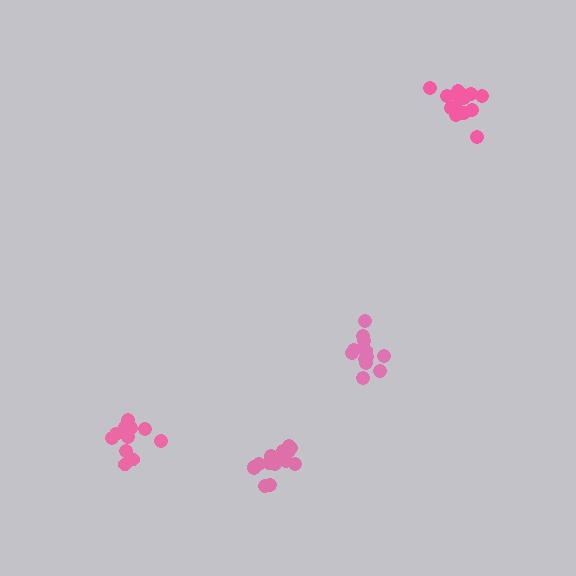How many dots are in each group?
Group 1: 12 dots, Group 2: 12 dots, Group 3: 14 dots, Group 4: 15 dots (53 total).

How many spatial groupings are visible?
There are 4 spatial groupings.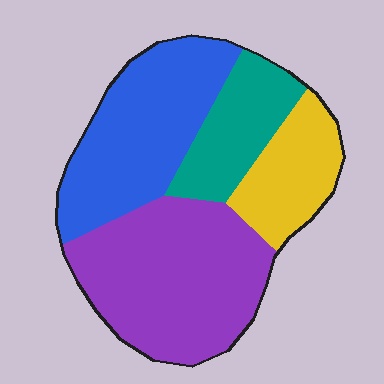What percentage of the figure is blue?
Blue covers around 30% of the figure.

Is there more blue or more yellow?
Blue.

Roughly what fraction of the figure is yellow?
Yellow covers roughly 15% of the figure.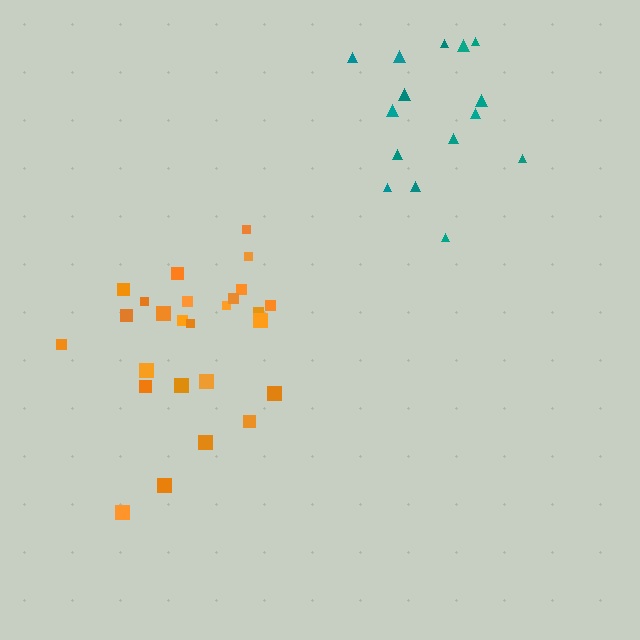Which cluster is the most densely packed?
Orange.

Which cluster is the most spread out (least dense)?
Teal.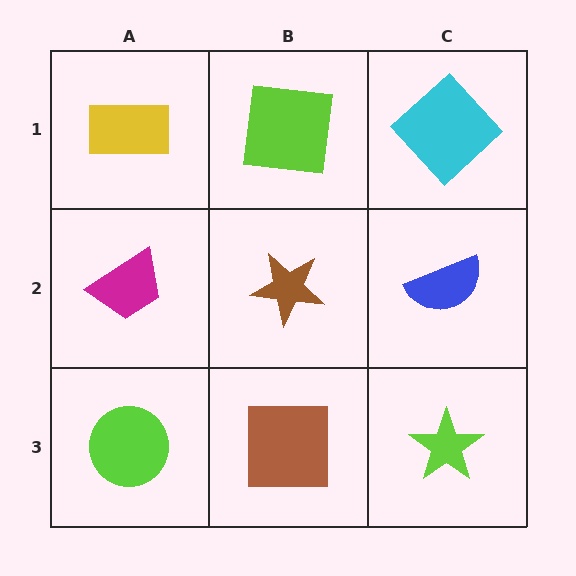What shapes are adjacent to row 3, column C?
A blue semicircle (row 2, column C), a brown square (row 3, column B).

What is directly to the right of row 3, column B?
A lime star.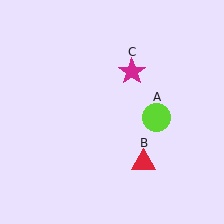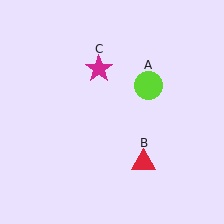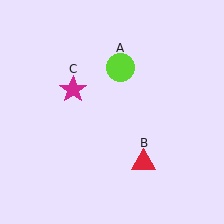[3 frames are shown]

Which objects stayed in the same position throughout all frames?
Red triangle (object B) remained stationary.